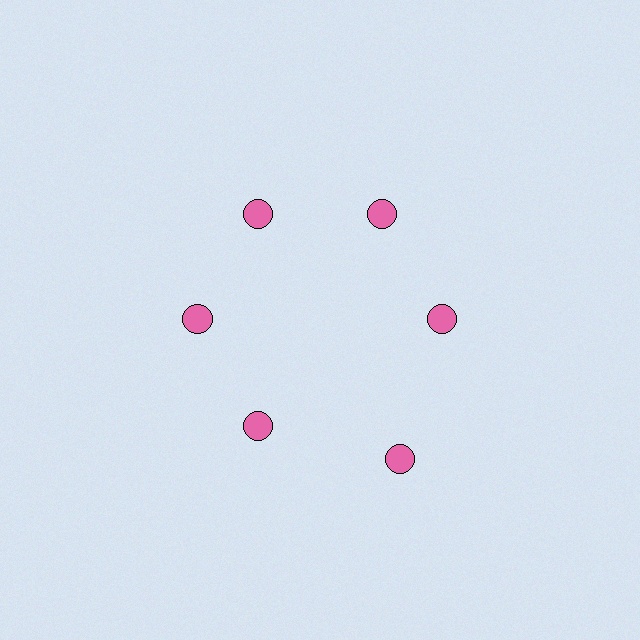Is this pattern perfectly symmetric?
No. The 6 pink circles are arranged in a ring, but one element near the 5 o'clock position is pushed outward from the center, breaking the 6-fold rotational symmetry.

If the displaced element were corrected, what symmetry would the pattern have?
It would have 6-fold rotational symmetry — the pattern would map onto itself every 60 degrees.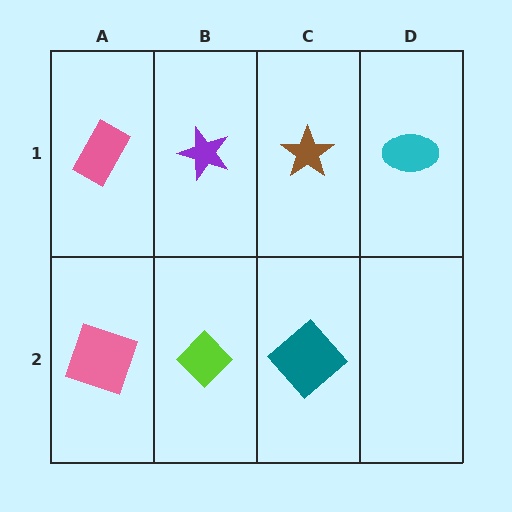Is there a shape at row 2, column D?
No, that cell is empty.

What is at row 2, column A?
A pink square.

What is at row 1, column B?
A purple star.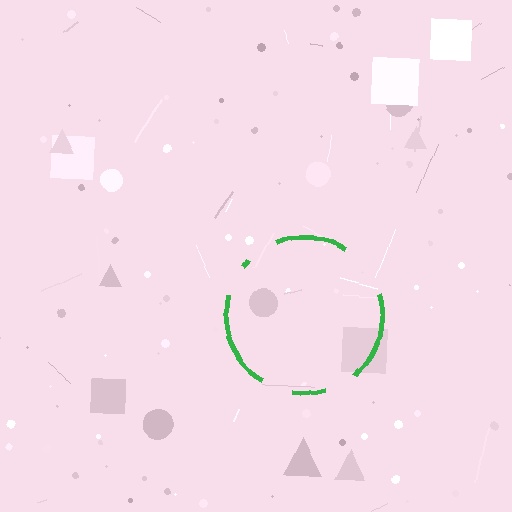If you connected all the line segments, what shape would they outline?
They would outline a circle.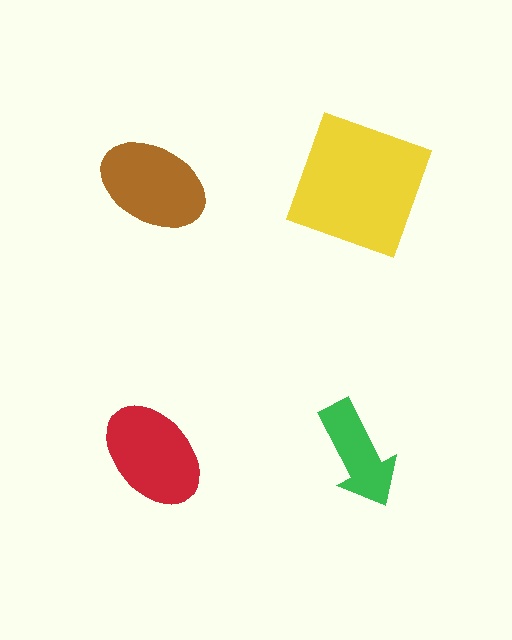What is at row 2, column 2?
A green arrow.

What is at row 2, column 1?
A red ellipse.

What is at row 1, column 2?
A yellow square.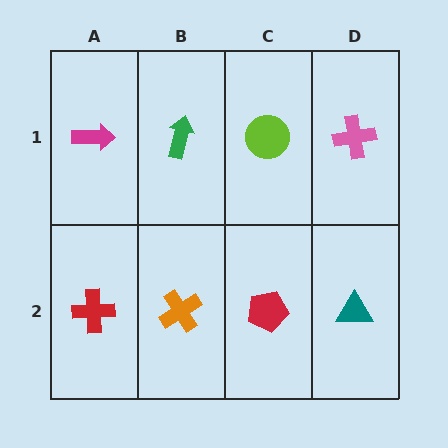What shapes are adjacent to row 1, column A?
A red cross (row 2, column A), a green arrow (row 1, column B).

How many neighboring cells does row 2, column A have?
2.